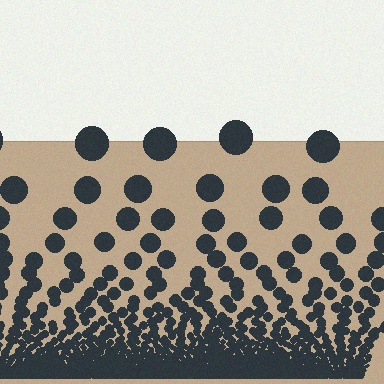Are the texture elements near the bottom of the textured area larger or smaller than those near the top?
Smaller. The gradient is inverted — elements near the bottom are smaller and denser.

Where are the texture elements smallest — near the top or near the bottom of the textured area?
Near the bottom.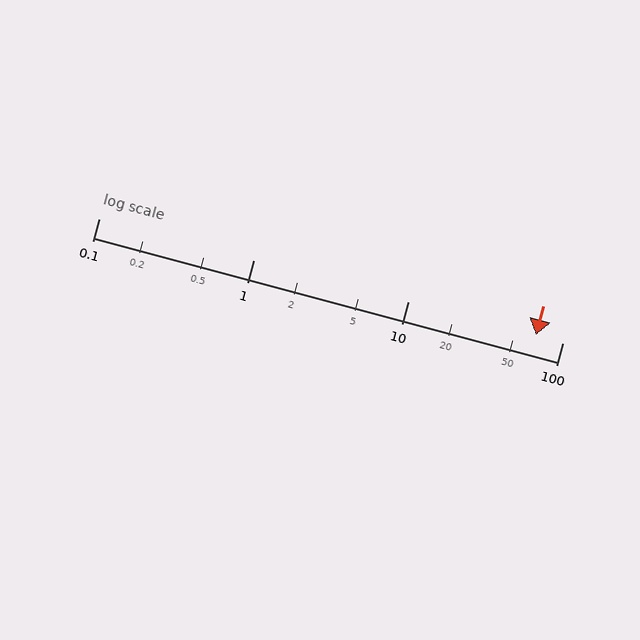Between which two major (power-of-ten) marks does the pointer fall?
The pointer is between 10 and 100.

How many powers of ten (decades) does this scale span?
The scale spans 3 decades, from 0.1 to 100.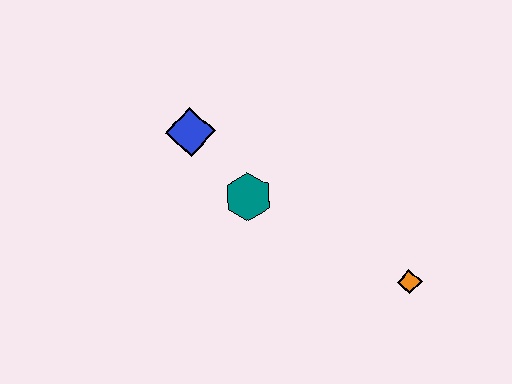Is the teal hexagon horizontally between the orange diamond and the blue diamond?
Yes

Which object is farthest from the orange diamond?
The blue diamond is farthest from the orange diamond.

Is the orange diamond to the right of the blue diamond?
Yes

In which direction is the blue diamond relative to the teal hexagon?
The blue diamond is above the teal hexagon.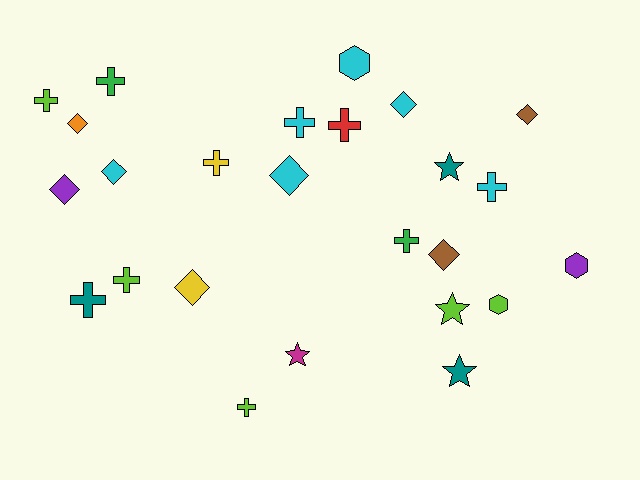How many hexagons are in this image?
There are 3 hexagons.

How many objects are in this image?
There are 25 objects.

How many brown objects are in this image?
There are 2 brown objects.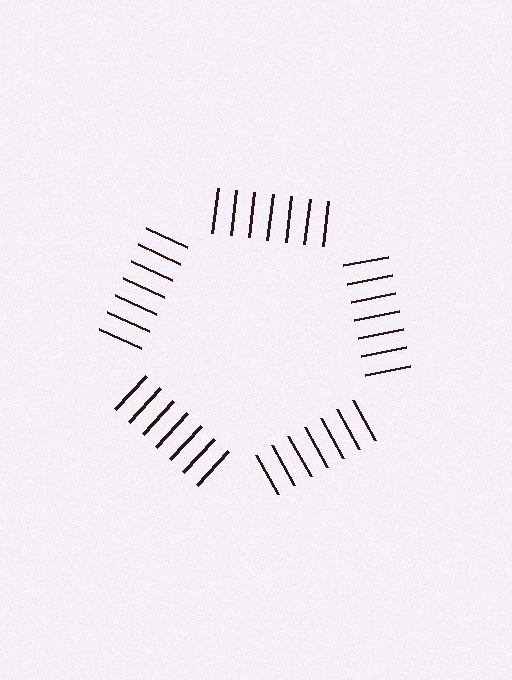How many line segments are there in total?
35 — 7 along each of the 5 edges.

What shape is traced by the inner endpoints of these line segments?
An illusory pentagon — the line segments terminate on its edges but no continuous stroke is drawn.